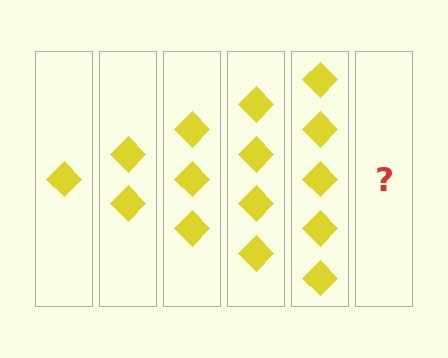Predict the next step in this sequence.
The next step is 6 diamonds.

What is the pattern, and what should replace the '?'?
The pattern is that each step adds one more diamond. The '?' should be 6 diamonds.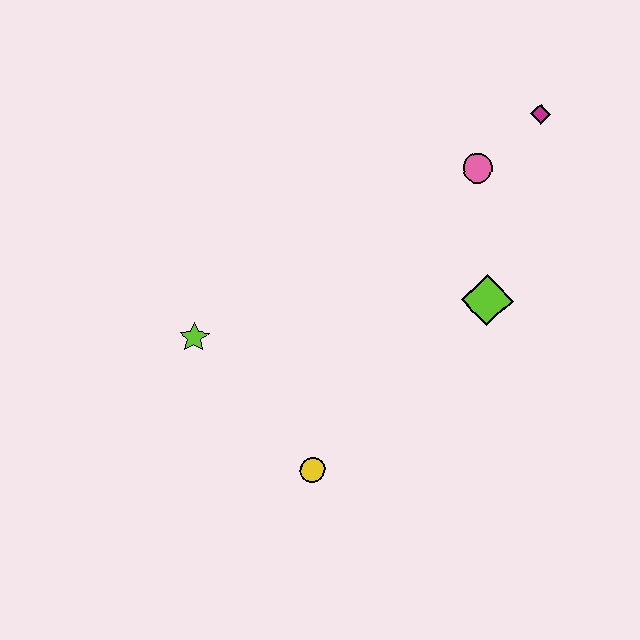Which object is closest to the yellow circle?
The lime star is closest to the yellow circle.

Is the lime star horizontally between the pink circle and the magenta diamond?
No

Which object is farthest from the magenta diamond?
The yellow circle is farthest from the magenta diamond.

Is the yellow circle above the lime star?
No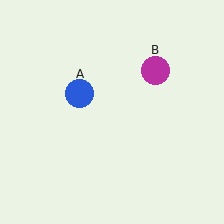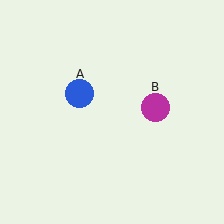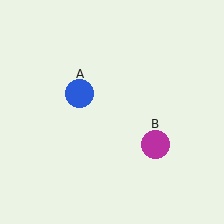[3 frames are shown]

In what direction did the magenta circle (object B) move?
The magenta circle (object B) moved down.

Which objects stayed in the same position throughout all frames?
Blue circle (object A) remained stationary.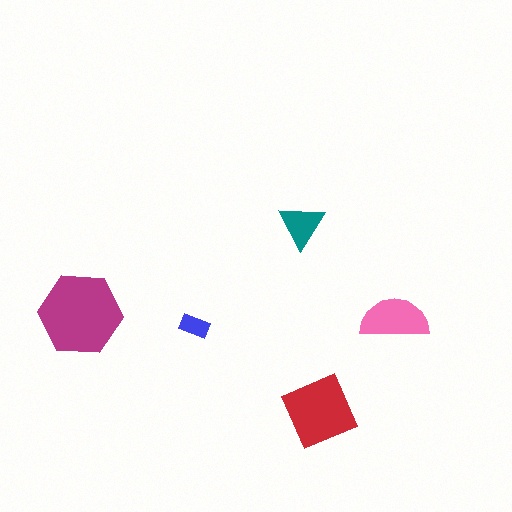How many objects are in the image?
There are 5 objects in the image.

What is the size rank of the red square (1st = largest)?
2nd.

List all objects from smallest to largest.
The blue rectangle, the teal triangle, the pink semicircle, the red square, the magenta hexagon.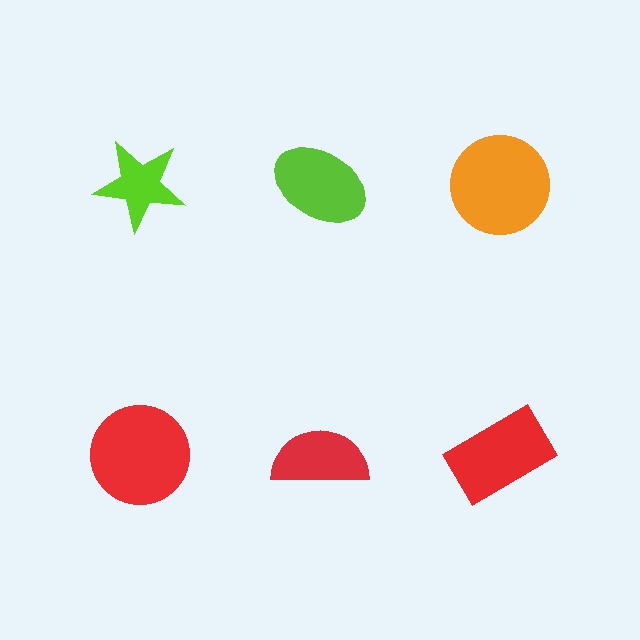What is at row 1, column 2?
A lime ellipse.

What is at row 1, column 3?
An orange circle.